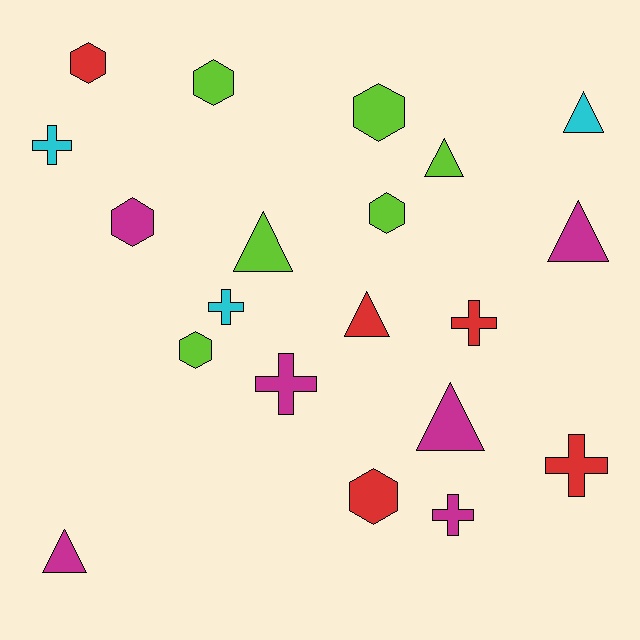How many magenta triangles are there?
There are 3 magenta triangles.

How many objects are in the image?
There are 20 objects.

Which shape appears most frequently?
Hexagon, with 7 objects.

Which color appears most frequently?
Magenta, with 6 objects.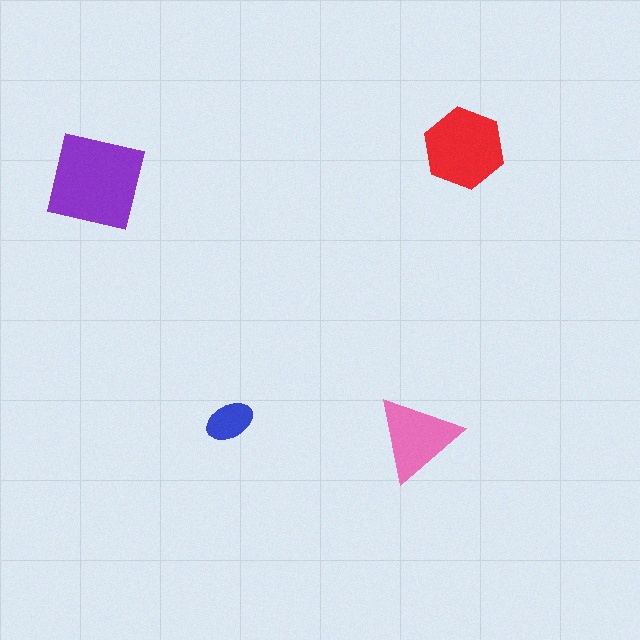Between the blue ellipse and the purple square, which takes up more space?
The purple square.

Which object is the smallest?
The blue ellipse.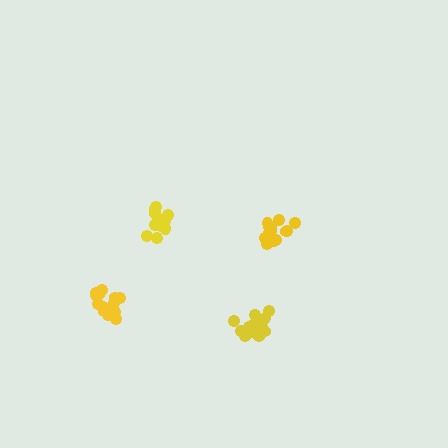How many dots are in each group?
Group 1: 17 dots, Group 2: 15 dots, Group 3: 13 dots, Group 4: 17 dots (62 total).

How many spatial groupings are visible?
There are 4 spatial groupings.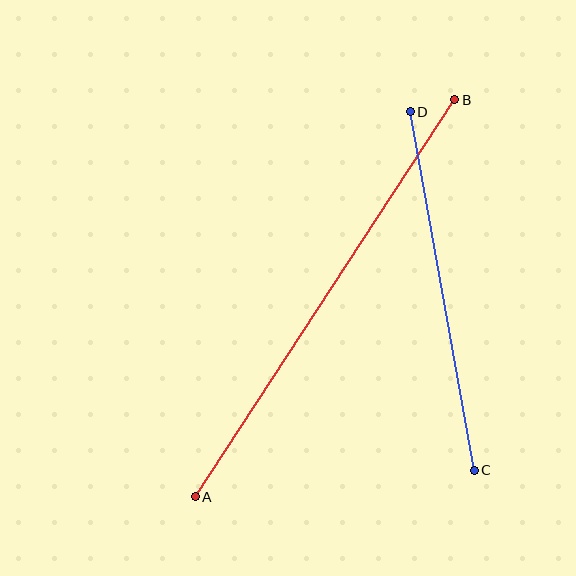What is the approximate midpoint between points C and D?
The midpoint is at approximately (442, 291) pixels.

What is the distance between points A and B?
The distance is approximately 474 pixels.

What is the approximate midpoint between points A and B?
The midpoint is at approximately (325, 298) pixels.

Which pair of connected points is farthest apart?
Points A and B are farthest apart.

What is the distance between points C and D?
The distance is approximately 364 pixels.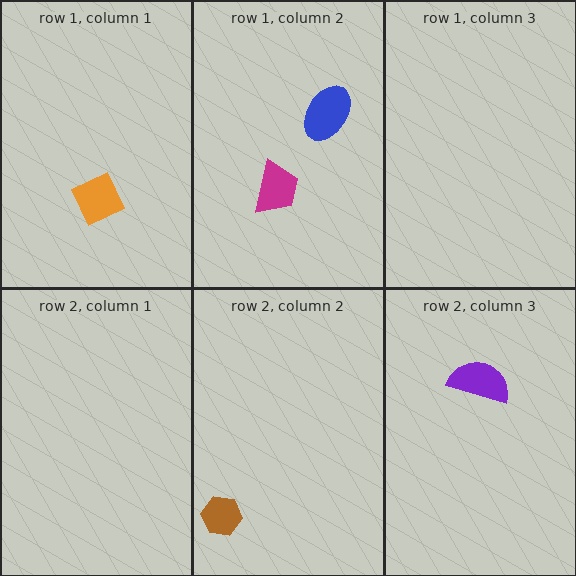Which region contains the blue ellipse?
The row 1, column 2 region.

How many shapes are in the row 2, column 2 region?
1.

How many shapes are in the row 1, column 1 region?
1.